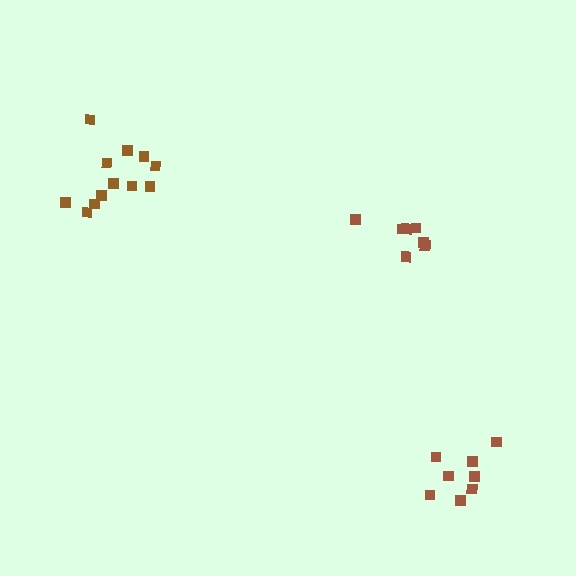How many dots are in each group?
Group 1: 8 dots, Group 2: 12 dots, Group 3: 7 dots (27 total).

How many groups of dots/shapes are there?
There are 3 groups.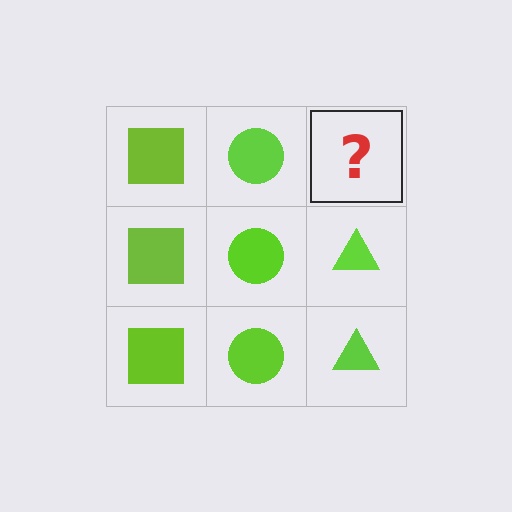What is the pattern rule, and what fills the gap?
The rule is that each column has a consistent shape. The gap should be filled with a lime triangle.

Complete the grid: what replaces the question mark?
The question mark should be replaced with a lime triangle.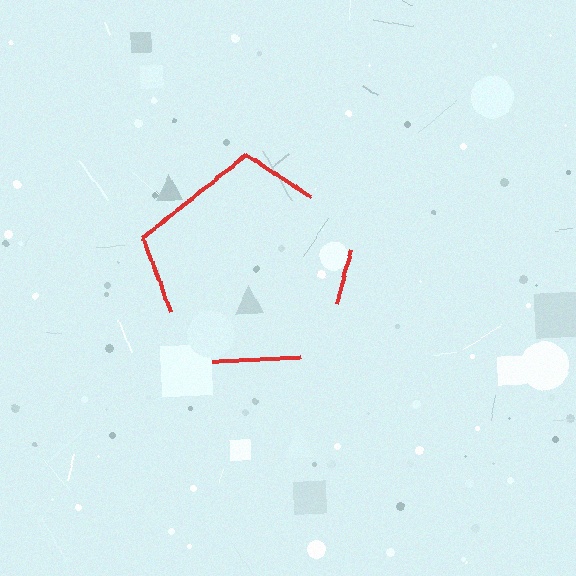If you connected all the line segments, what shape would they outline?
They would outline a pentagon.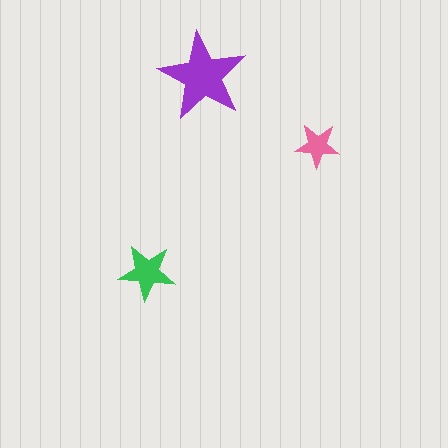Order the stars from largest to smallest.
the purple one, the green one, the pink one.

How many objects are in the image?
There are 3 objects in the image.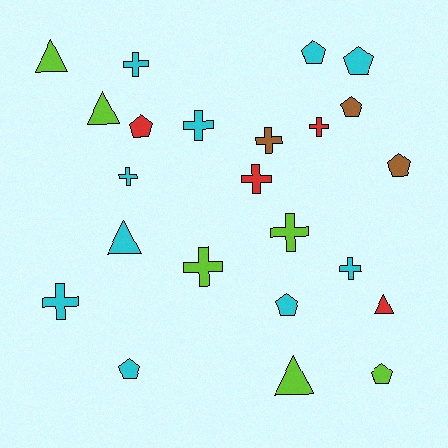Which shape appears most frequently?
Cross, with 10 objects.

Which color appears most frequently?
Cyan, with 10 objects.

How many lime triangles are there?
There are 3 lime triangles.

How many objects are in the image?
There are 23 objects.